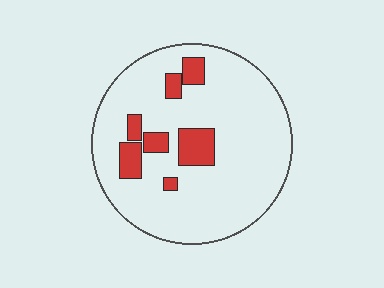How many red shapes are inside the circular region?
7.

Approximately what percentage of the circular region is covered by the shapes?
Approximately 15%.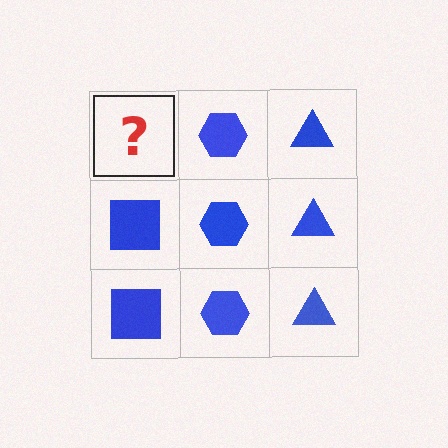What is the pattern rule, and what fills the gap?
The rule is that each column has a consistent shape. The gap should be filled with a blue square.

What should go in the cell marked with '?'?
The missing cell should contain a blue square.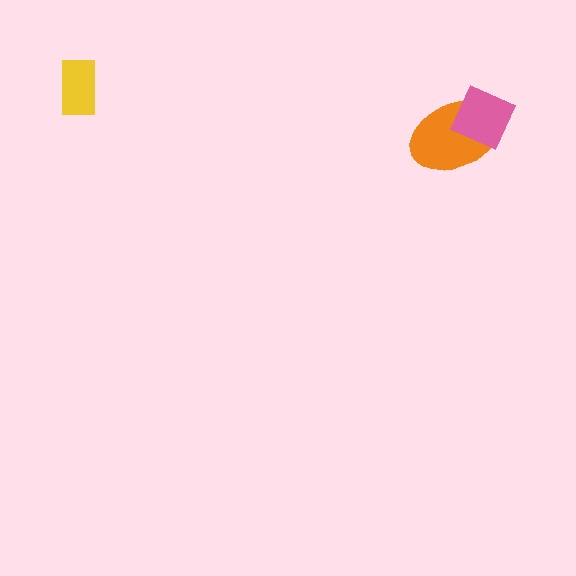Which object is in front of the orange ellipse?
The pink diamond is in front of the orange ellipse.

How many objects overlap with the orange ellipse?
1 object overlaps with the orange ellipse.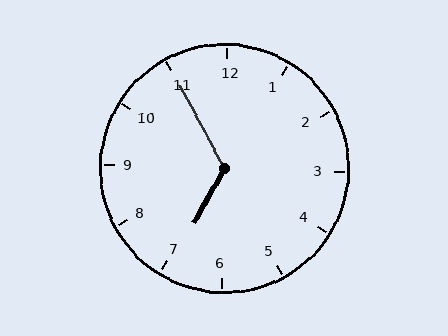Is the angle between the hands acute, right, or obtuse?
It is obtuse.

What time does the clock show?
6:55.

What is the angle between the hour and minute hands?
Approximately 122 degrees.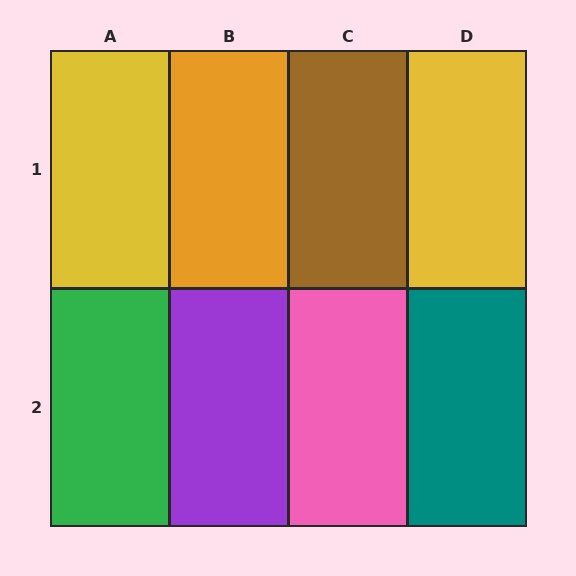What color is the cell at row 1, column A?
Yellow.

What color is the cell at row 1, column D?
Yellow.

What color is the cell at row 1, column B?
Orange.